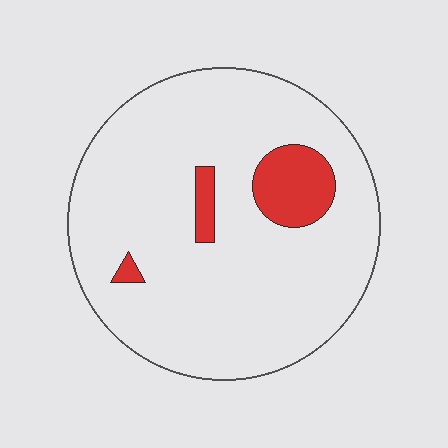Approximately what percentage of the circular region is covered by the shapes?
Approximately 10%.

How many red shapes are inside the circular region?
3.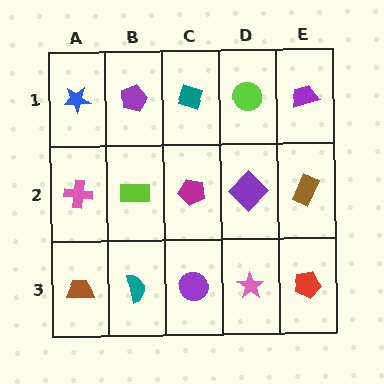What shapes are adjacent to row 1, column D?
A purple diamond (row 2, column D), a teal diamond (row 1, column C), a purple trapezoid (row 1, column E).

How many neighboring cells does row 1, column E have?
2.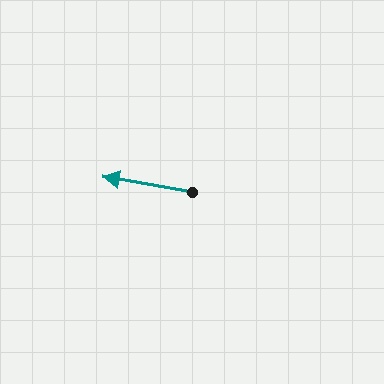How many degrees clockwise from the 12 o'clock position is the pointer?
Approximately 280 degrees.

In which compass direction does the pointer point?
West.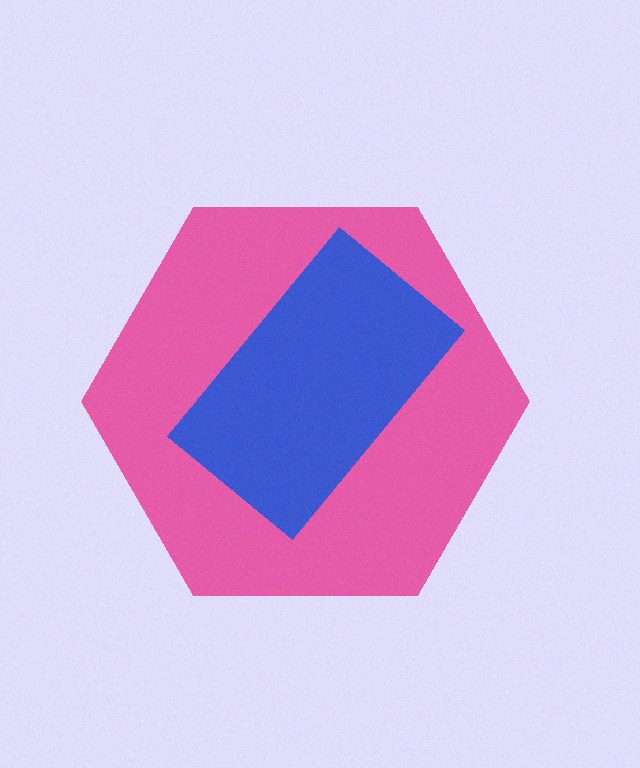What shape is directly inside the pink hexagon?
The blue rectangle.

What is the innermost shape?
The blue rectangle.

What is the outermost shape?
The pink hexagon.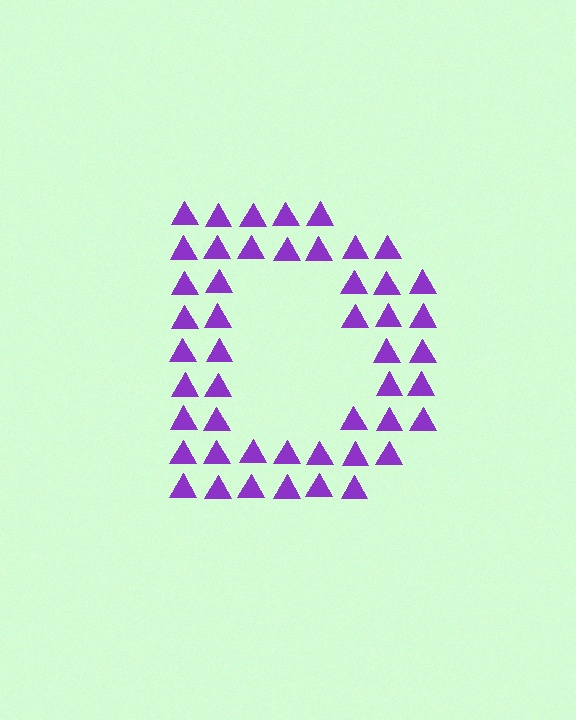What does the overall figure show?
The overall figure shows the letter D.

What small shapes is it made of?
It is made of small triangles.